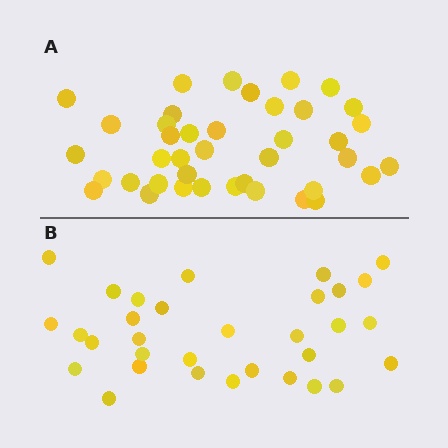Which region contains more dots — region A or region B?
Region A (the top region) has more dots.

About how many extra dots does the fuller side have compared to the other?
Region A has roughly 8 or so more dots than region B.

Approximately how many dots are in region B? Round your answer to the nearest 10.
About 30 dots. (The exact count is 32, which rounds to 30.)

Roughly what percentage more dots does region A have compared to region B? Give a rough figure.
About 25% more.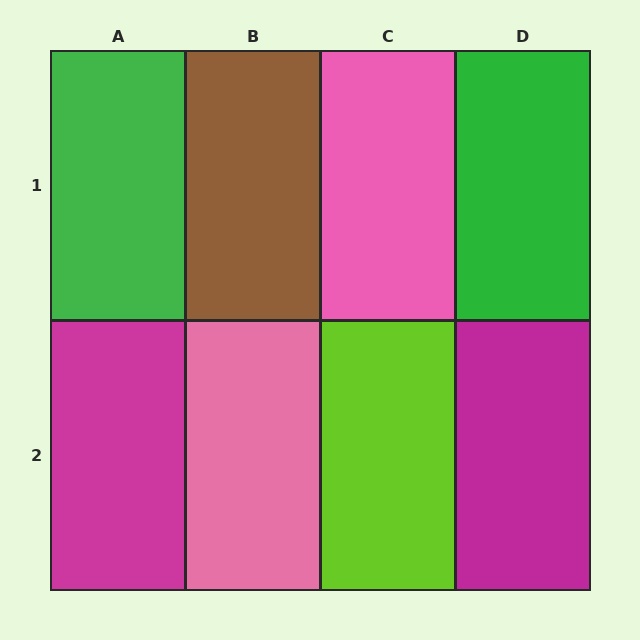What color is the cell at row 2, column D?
Magenta.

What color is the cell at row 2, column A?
Magenta.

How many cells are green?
2 cells are green.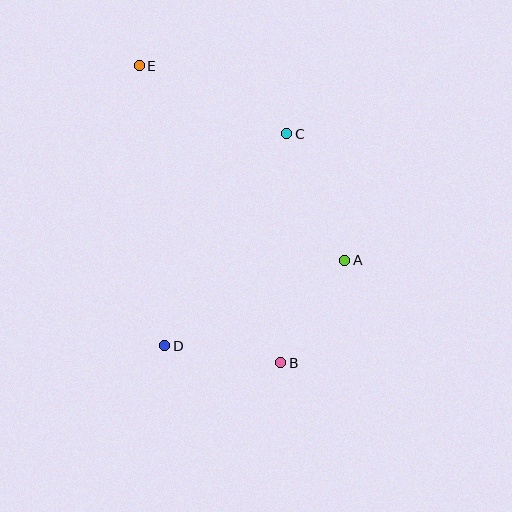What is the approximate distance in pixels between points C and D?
The distance between C and D is approximately 244 pixels.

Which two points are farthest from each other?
Points B and E are farthest from each other.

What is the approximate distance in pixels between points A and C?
The distance between A and C is approximately 139 pixels.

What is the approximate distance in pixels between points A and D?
The distance between A and D is approximately 199 pixels.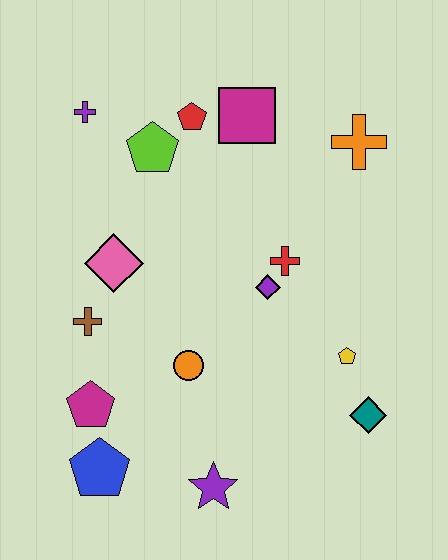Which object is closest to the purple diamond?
The red cross is closest to the purple diamond.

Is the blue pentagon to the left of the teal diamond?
Yes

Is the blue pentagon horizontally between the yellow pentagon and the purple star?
No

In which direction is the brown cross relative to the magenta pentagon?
The brown cross is above the magenta pentagon.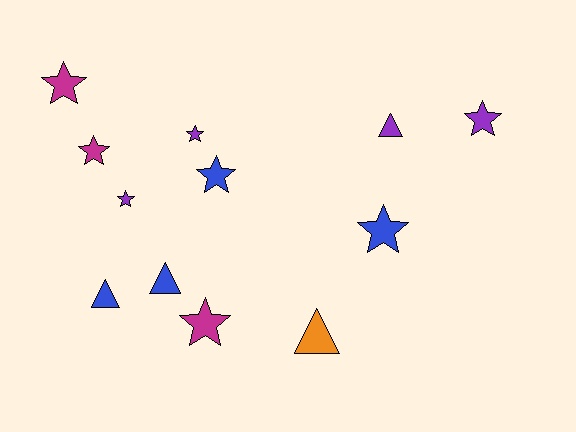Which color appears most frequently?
Purple, with 4 objects.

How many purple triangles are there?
There is 1 purple triangle.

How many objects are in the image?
There are 12 objects.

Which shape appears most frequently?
Star, with 8 objects.